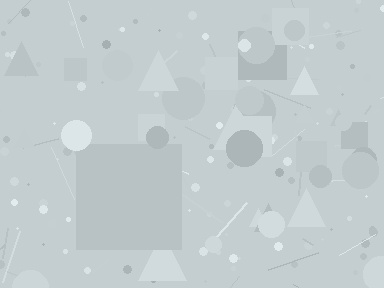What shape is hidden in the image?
A square is hidden in the image.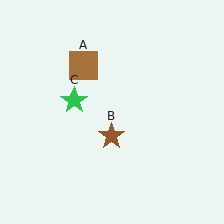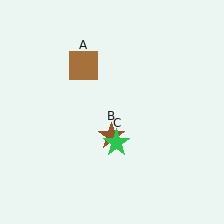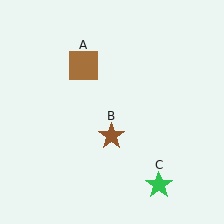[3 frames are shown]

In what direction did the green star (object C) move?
The green star (object C) moved down and to the right.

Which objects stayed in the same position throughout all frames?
Brown square (object A) and brown star (object B) remained stationary.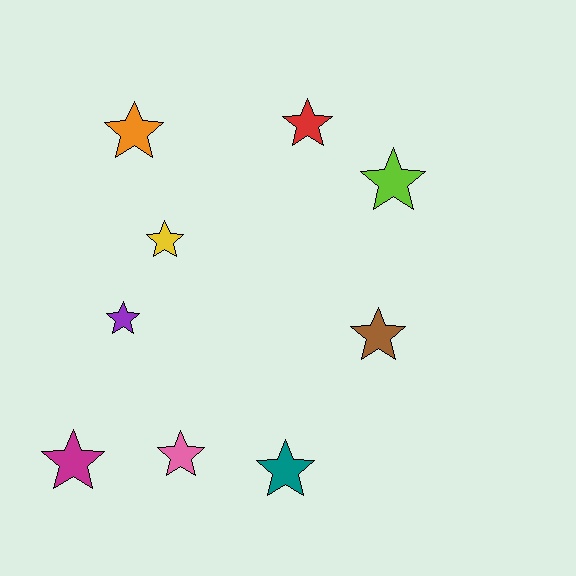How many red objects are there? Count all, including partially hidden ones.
There is 1 red object.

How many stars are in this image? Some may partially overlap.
There are 9 stars.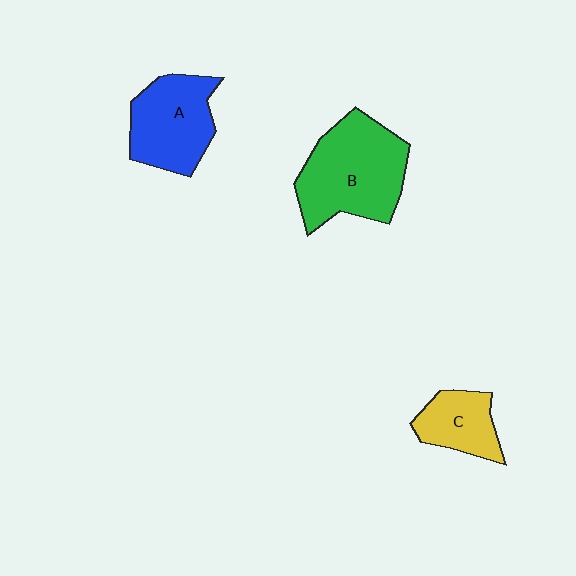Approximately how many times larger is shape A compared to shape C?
Approximately 1.6 times.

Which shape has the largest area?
Shape B (green).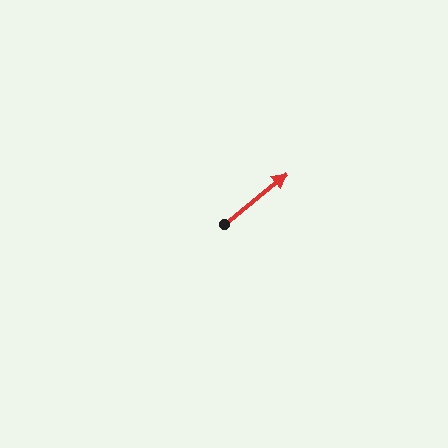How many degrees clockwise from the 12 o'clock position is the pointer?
Approximately 51 degrees.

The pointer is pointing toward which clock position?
Roughly 2 o'clock.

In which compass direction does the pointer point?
Northeast.